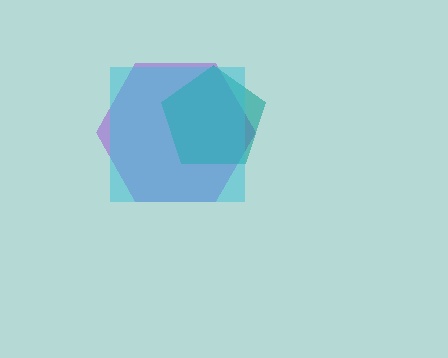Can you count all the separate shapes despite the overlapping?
Yes, there are 3 separate shapes.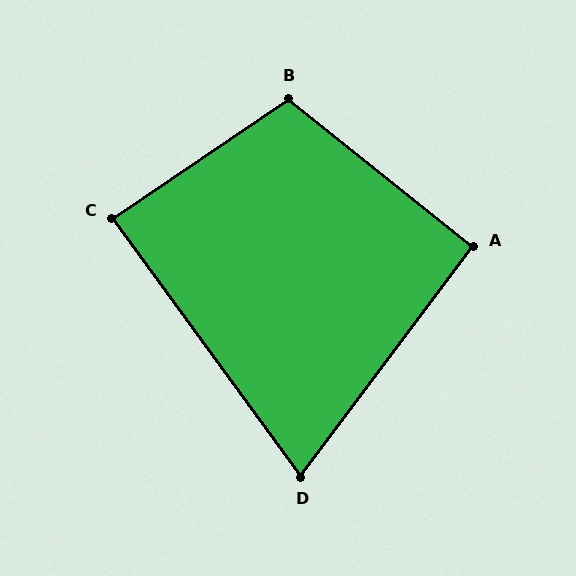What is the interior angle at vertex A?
Approximately 92 degrees (approximately right).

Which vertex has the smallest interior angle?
D, at approximately 73 degrees.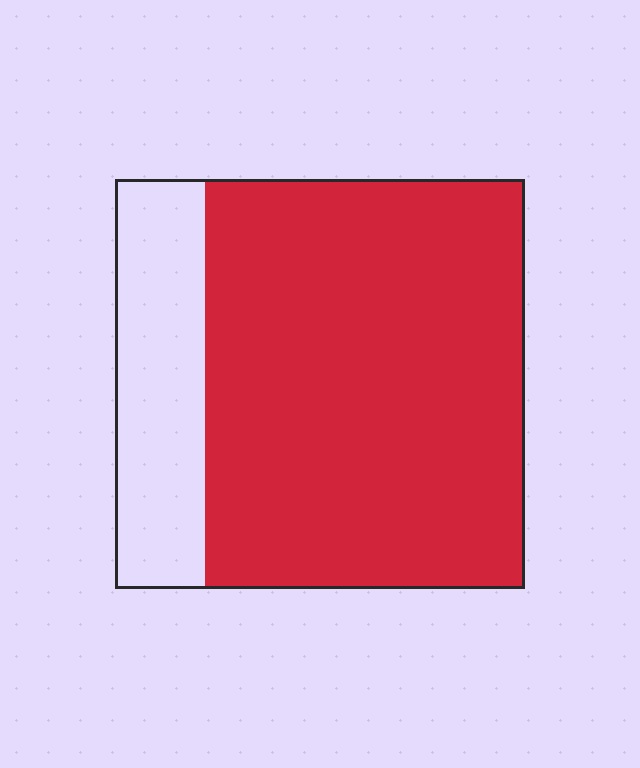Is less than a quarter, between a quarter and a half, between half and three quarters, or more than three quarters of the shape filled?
More than three quarters.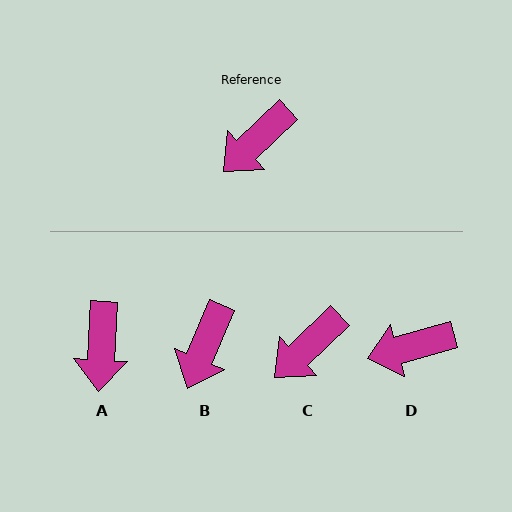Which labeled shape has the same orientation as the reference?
C.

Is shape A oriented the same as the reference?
No, it is off by about 42 degrees.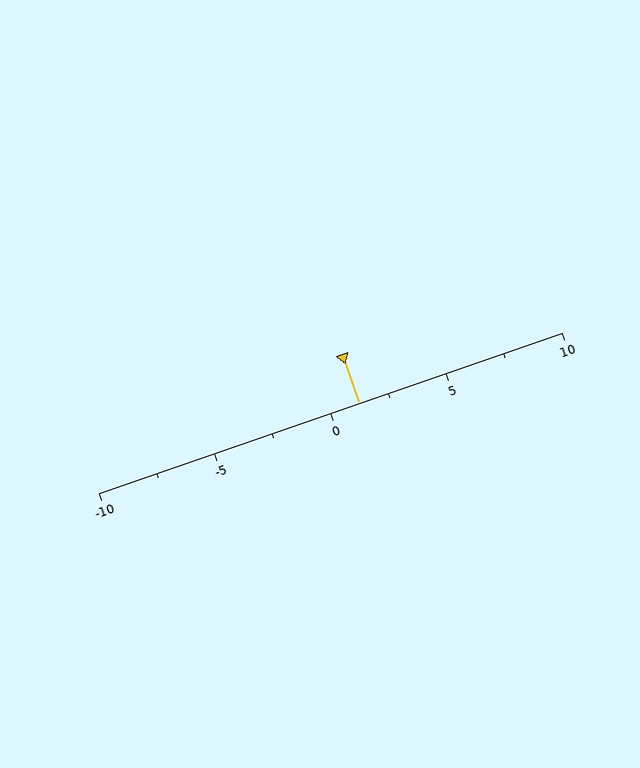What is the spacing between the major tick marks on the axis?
The major ticks are spaced 5 apart.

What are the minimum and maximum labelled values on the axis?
The axis runs from -10 to 10.